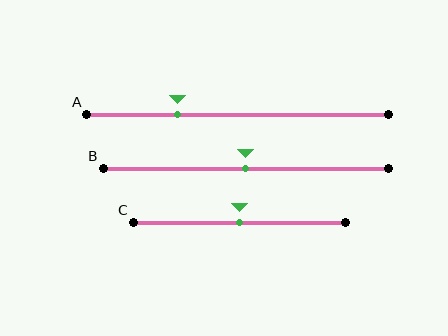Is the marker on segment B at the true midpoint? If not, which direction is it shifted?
Yes, the marker on segment B is at the true midpoint.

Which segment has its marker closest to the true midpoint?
Segment B has its marker closest to the true midpoint.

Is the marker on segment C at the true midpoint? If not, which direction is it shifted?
Yes, the marker on segment C is at the true midpoint.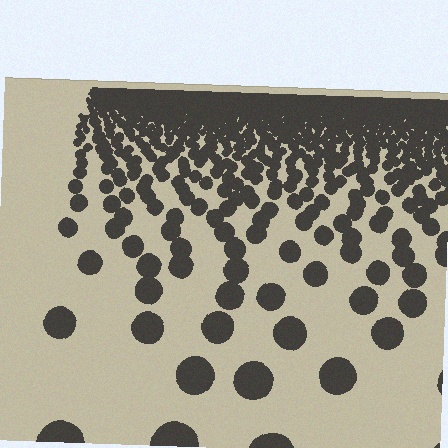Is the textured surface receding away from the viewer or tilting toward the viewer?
The surface is receding away from the viewer. Texture elements get smaller and denser toward the top.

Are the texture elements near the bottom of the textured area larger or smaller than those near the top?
Larger. Near the bottom, elements are closer to the viewer and appear at a bigger on-screen size.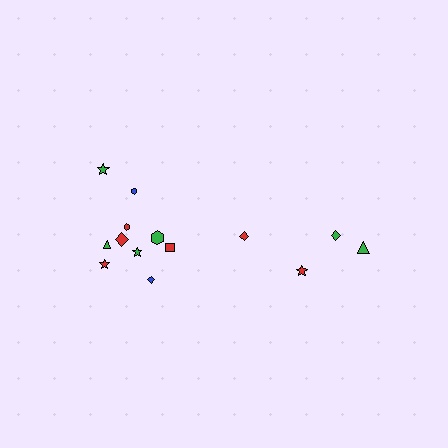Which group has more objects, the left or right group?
The left group.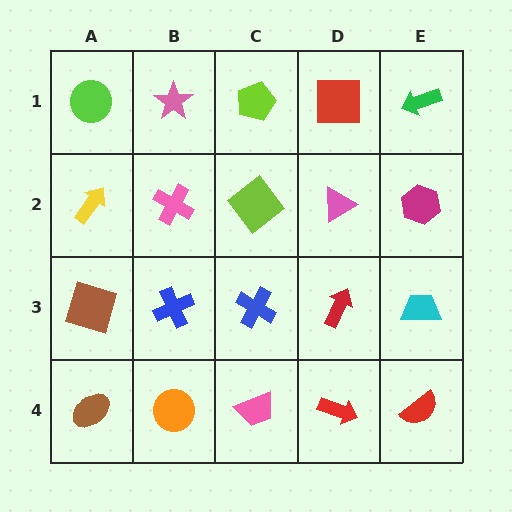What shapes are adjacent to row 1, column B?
A pink cross (row 2, column B), a lime circle (row 1, column A), a lime pentagon (row 1, column C).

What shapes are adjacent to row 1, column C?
A lime diamond (row 2, column C), a pink star (row 1, column B), a red square (row 1, column D).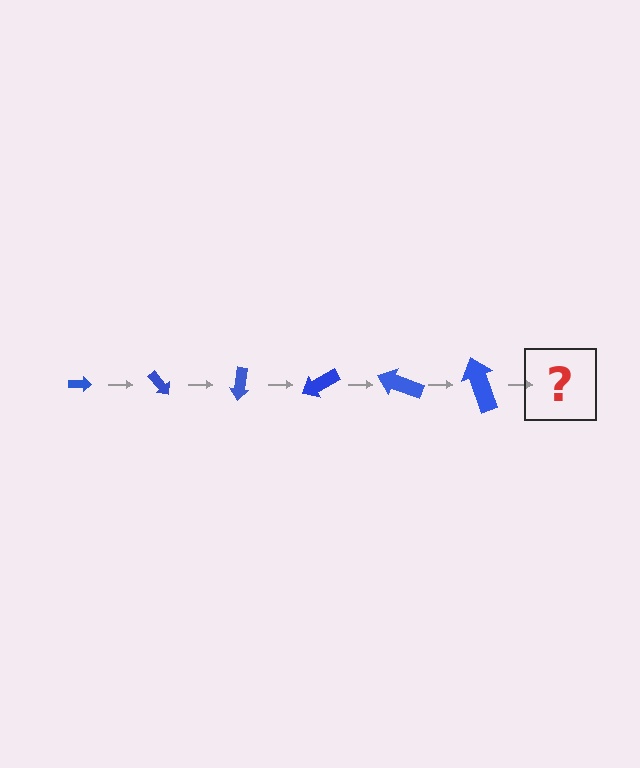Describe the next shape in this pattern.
It should be an arrow, larger than the previous one and rotated 300 degrees from the start.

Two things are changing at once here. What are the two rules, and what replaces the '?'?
The two rules are that the arrow grows larger each step and it rotates 50 degrees each step. The '?' should be an arrow, larger than the previous one and rotated 300 degrees from the start.